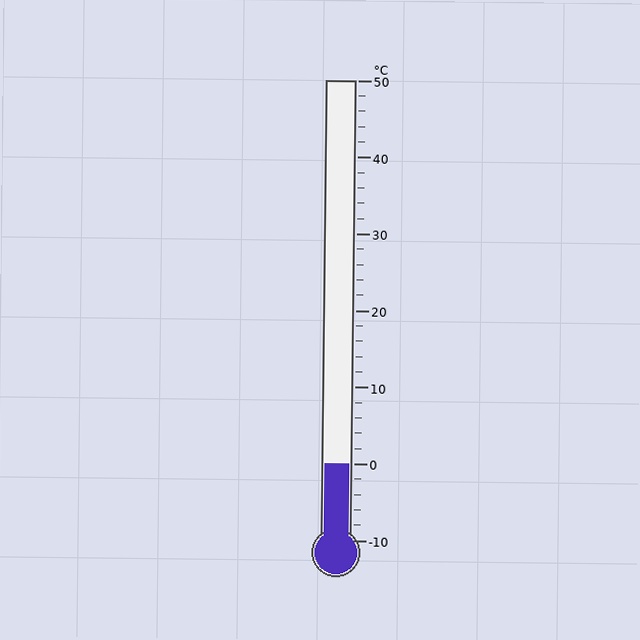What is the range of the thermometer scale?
The thermometer scale ranges from -10°C to 50°C.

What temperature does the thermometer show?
The thermometer shows approximately 0°C.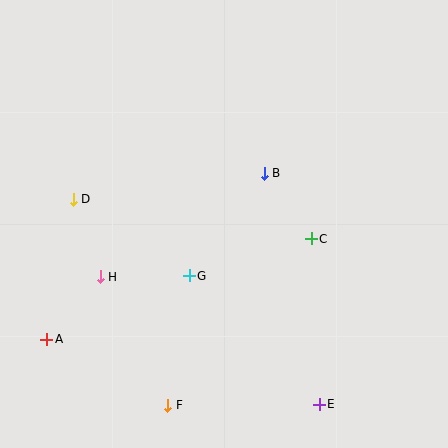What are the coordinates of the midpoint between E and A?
The midpoint between E and A is at (183, 372).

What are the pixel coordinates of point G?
Point G is at (189, 276).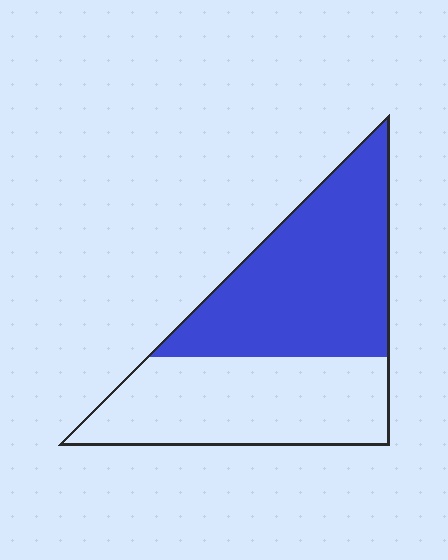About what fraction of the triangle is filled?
About one half (1/2).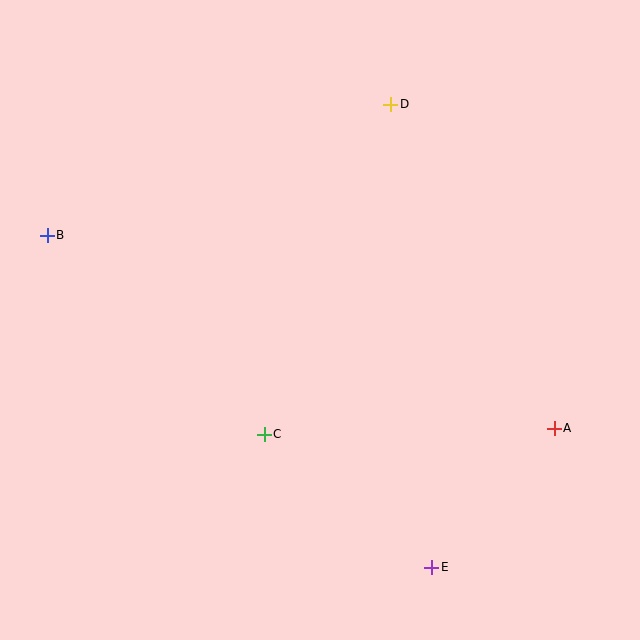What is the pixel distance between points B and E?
The distance between B and E is 508 pixels.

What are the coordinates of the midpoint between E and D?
The midpoint between E and D is at (411, 336).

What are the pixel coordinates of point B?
Point B is at (47, 235).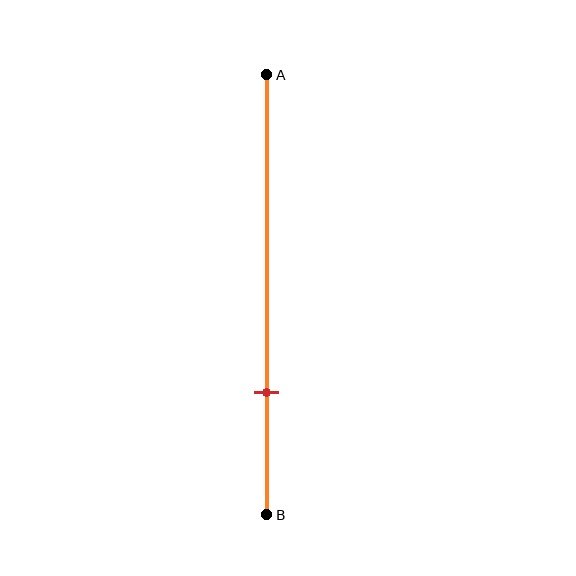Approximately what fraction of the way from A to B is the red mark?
The red mark is approximately 70% of the way from A to B.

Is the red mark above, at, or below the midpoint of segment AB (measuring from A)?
The red mark is below the midpoint of segment AB.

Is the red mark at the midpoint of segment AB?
No, the mark is at about 70% from A, not at the 50% midpoint.